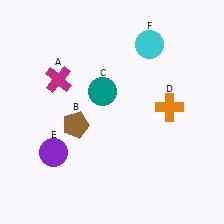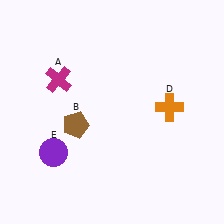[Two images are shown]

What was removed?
The cyan circle (F), the teal circle (C) were removed in Image 2.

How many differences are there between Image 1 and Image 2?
There are 2 differences between the two images.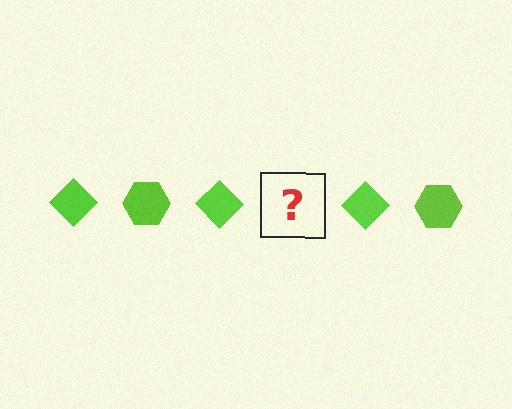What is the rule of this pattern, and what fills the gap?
The rule is that the pattern cycles through diamond, hexagon shapes in lime. The gap should be filled with a lime hexagon.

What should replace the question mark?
The question mark should be replaced with a lime hexagon.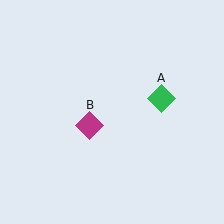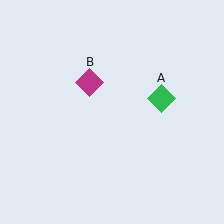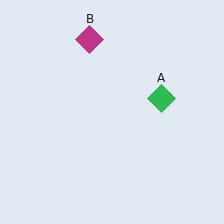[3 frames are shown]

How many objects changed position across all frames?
1 object changed position: magenta diamond (object B).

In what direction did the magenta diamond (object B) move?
The magenta diamond (object B) moved up.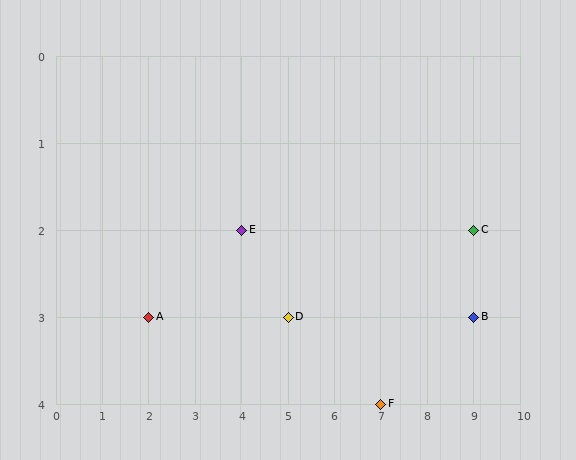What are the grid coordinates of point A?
Point A is at grid coordinates (2, 3).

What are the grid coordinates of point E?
Point E is at grid coordinates (4, 2).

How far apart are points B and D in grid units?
Points B and D are 4 columns apart.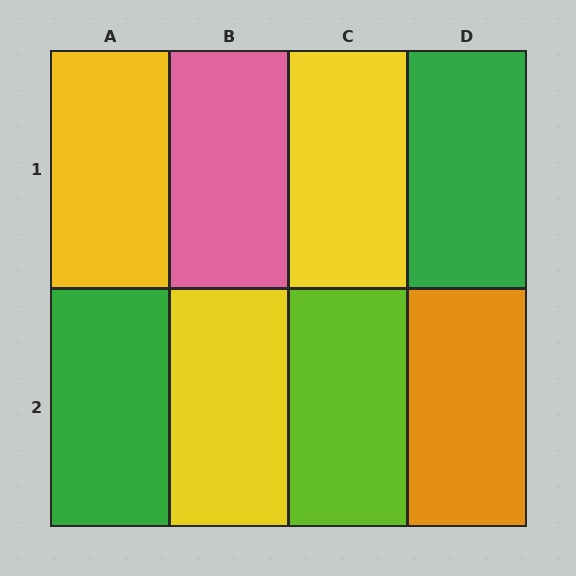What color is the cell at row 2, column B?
Yellow.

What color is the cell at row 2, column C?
Lime.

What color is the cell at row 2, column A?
Green.